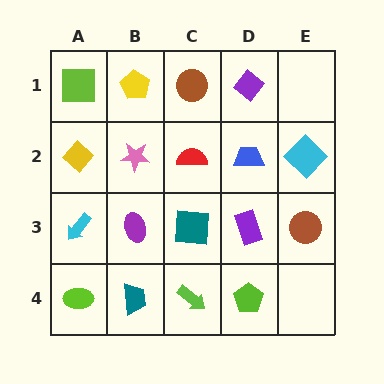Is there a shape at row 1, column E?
No, that cell is empty.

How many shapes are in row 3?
5 shapes.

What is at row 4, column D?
A lime pentagon.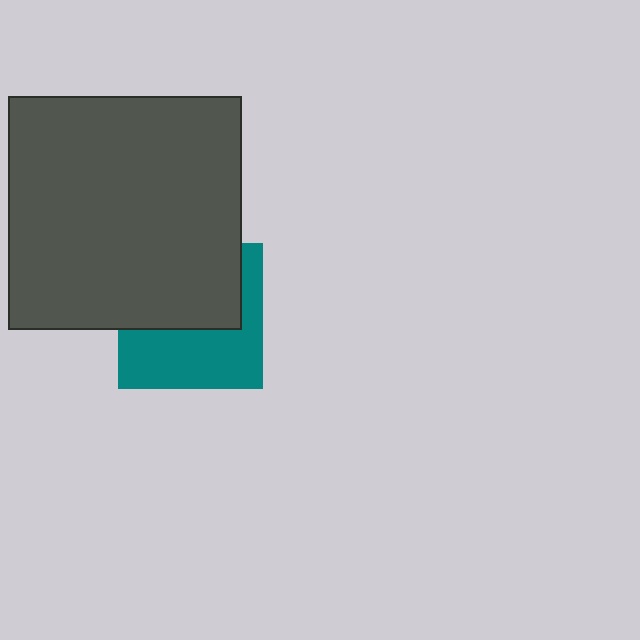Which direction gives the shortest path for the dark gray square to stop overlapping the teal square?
Moving up gives the shortest separation.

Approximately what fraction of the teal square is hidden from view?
Roughly 50% of the teal square is hidden behind the dark gray square.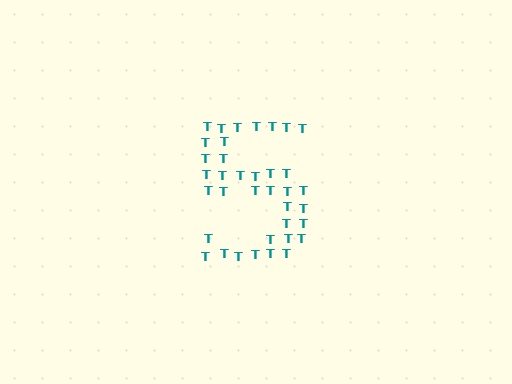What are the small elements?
The small elements are letter T's.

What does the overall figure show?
The overall figure shows the digit 5.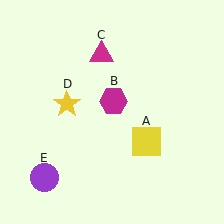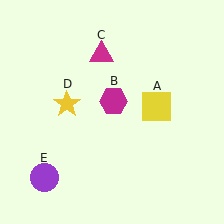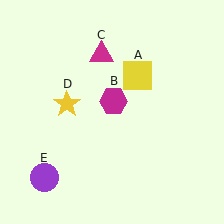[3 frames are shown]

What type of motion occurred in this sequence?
The yellow square (object A) rotated counterclockwise around the center of the scene.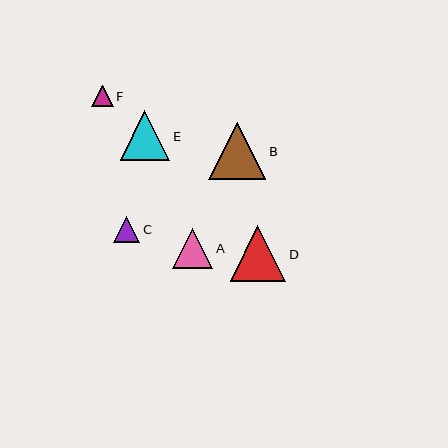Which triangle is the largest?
Triangle B is the largest with a size of approximately 57 pixels.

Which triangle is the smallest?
Triangle F is the smallest with a size of approximately 21 pixels.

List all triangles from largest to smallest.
From largest to smallest: B, D, E, A, C, F.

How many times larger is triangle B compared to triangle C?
Triangle B is approximately 2.2 times the size of triangle C.